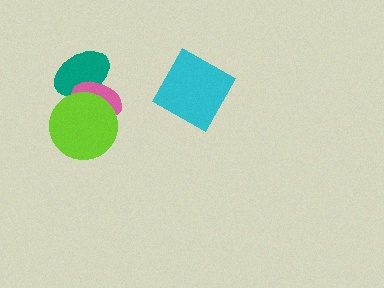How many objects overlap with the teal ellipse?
2 objects overlap with the teal ellipse.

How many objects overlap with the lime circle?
2 objects overlap with the lime circle.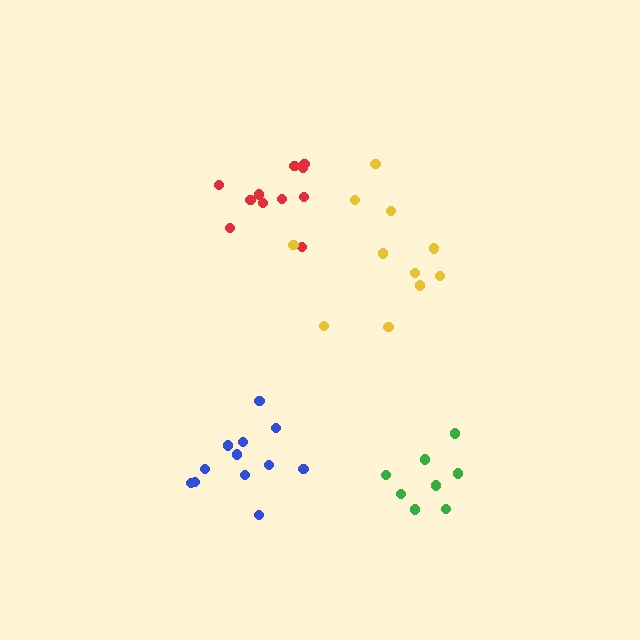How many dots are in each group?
Group 1: 11 dots, Group 2: 11 dots, Group 3: 8 dots, Group 4: 12 dots (42 total).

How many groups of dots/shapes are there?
There are 4 groups.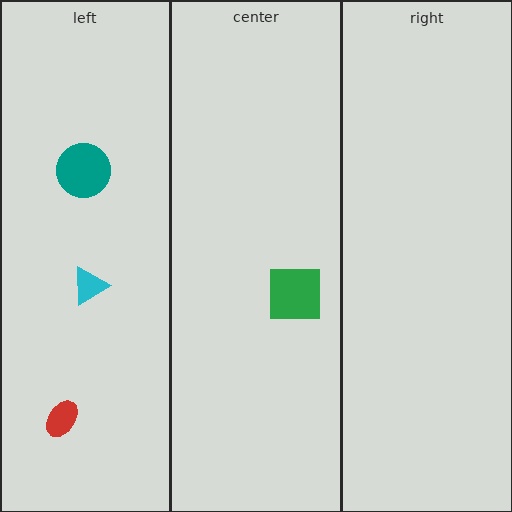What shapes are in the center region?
The green square.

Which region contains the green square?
The center region.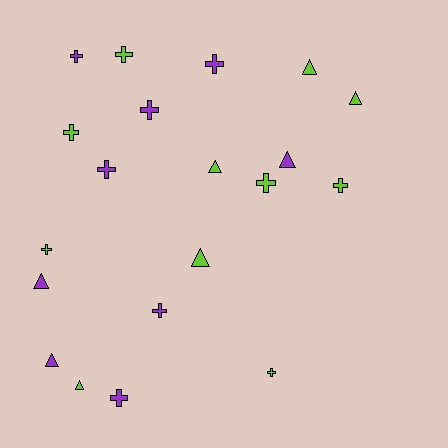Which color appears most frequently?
Lime, with 11 objects.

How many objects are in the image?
There are 20 objects.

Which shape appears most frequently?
Cross, with 12 objects.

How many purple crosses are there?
There are 6 purple crosses.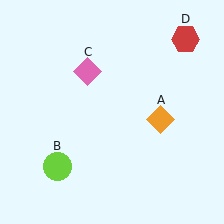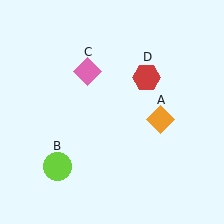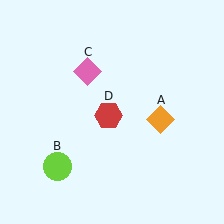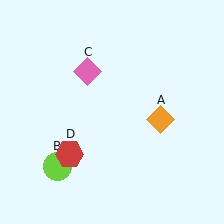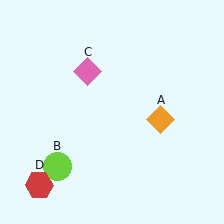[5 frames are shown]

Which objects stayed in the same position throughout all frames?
Orange diamond (object A) and lime circle (object B) and pink diamond (object C) remained stationary.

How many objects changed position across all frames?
1 object changed position: red hexagon (object D).